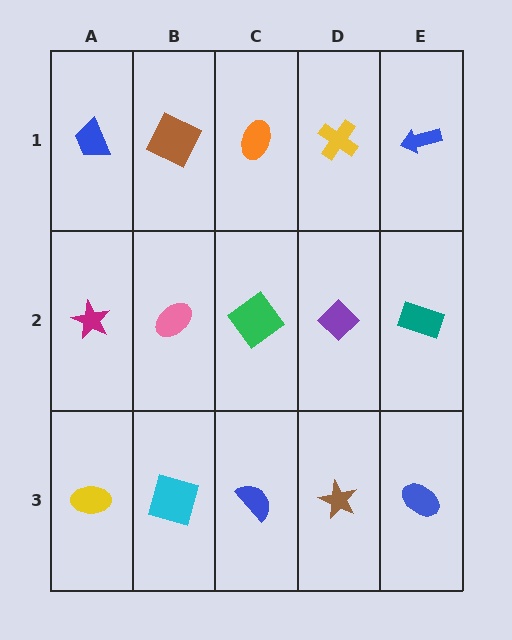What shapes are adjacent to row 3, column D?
A purple diamond (row 2, column D), a blue semicircle (row 3, column C), a blue ellipse (row 3, column E).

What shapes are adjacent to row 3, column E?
A teal rectangle (row 2, column E), a brown star (row 3, column D).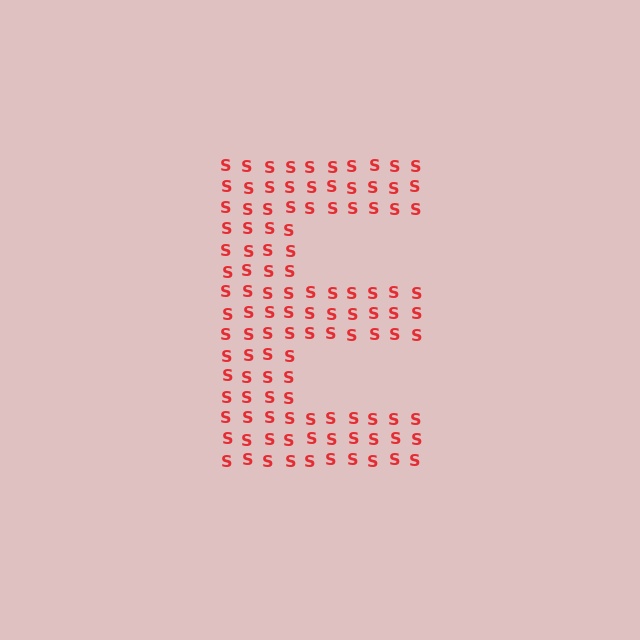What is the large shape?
The large shape is the letter E.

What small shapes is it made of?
It is made of small letter S's.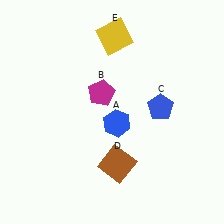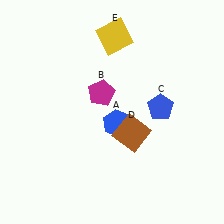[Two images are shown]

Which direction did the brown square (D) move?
The brown square (D) moved up.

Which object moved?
The brown square (D) moved up.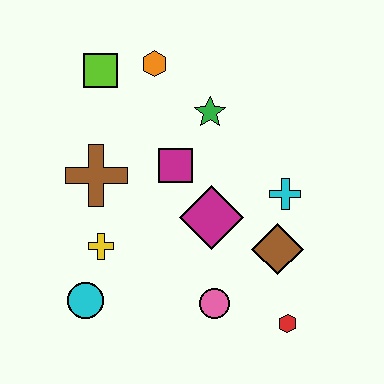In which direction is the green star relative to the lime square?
The green star is to the right of the lime square.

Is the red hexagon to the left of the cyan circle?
No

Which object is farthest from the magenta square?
The red hexagon is farthest from the magenta square.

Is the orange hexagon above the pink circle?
Yes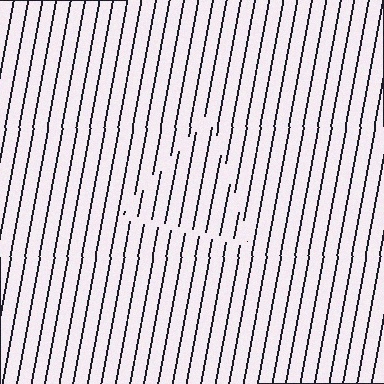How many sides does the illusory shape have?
3 sides — the line-ends trace a triangle.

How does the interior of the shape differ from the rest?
The interior of the shape contains the same grating, shifted by half a period — the contour is defined by the phase discontinuity where line-ends from the inner and outer gratings abut.